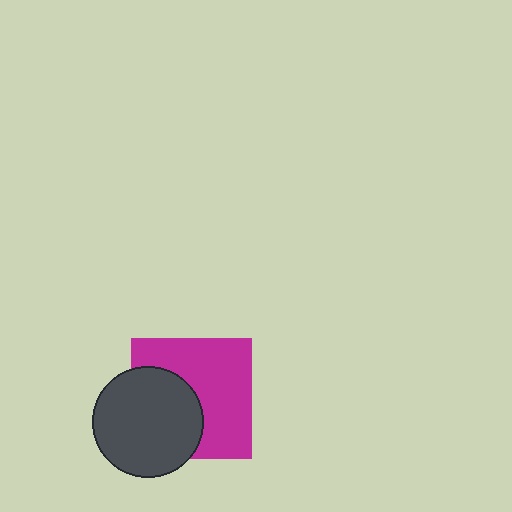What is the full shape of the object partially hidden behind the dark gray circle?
The partially hidden object is a magenta square.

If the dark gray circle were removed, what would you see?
You would see the complete magenta square.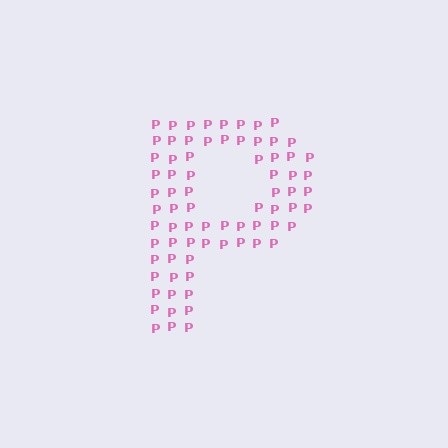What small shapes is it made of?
It is made of small letter P's.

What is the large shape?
The large shape is the letter P.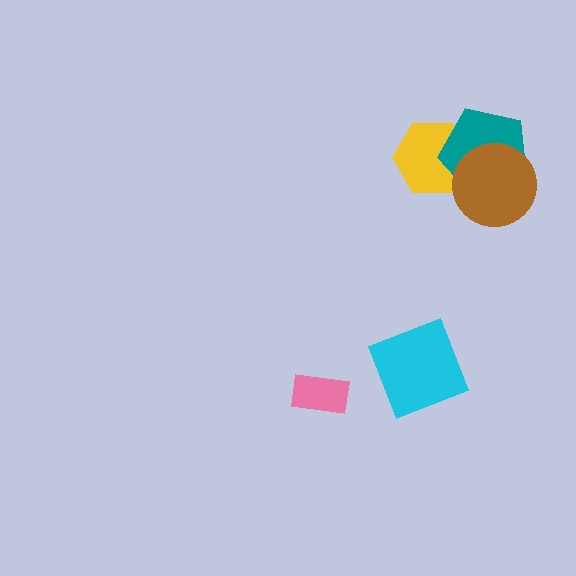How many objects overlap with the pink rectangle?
0 objects overlap with the pink rectangle.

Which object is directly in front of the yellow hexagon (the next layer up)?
The teal pentagon is directly in front of the yellow hexagon.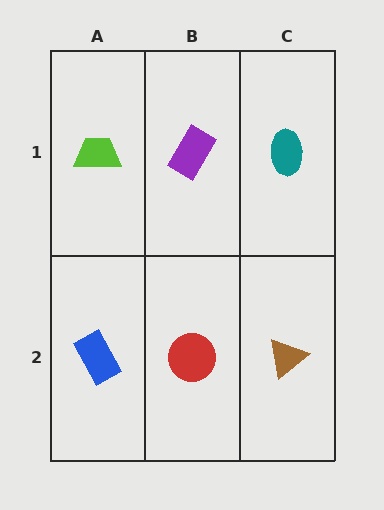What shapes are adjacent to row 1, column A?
A blue rectangle (row 2, column A), a purple rectangle (row 1, column B).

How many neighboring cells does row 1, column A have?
2.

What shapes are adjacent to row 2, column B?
A purple rectangle (row 1, column B), a blue rectangle (row 2, column A), a brown triangle (row 2, column C).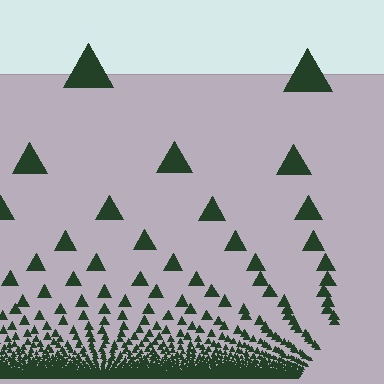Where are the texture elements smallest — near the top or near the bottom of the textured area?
Near the bottom.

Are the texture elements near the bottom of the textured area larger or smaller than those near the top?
Smaller. The gradient is inverted — elements near the bottom are smaller and denser.